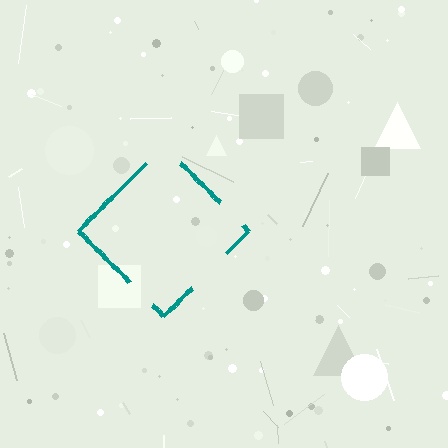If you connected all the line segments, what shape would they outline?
They would outline a diamond.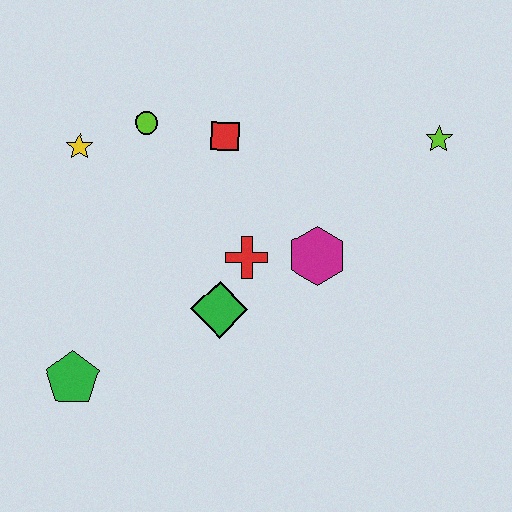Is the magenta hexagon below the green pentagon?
No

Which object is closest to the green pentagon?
The green diamond is closest to the green pentagon.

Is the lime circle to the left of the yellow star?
No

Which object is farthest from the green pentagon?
The lime star is farthest from the green pentagon.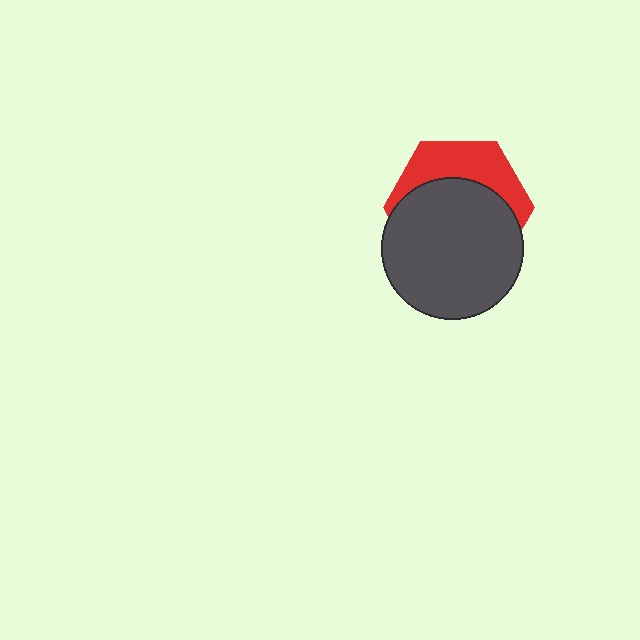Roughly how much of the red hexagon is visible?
A small part of it is visible (roughly 35%).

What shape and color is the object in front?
The object in front is a dark gray circle.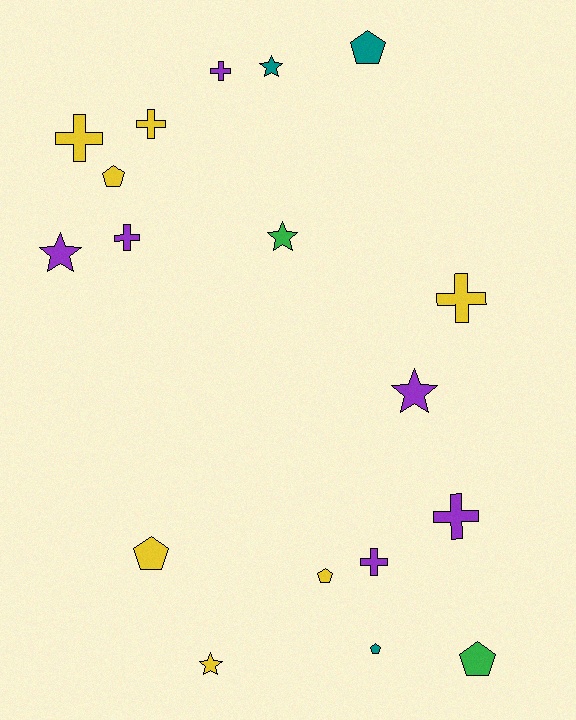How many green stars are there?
There is 1 green star.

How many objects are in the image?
There are 18 objects.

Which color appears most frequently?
Yellow, with 7 objects.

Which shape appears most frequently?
Cross, with 7 objects.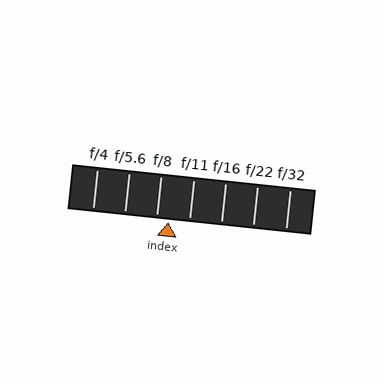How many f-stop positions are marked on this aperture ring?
There are 7 f-stop positions marked.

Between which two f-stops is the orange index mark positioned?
The index mark is between f/8 and f/11.